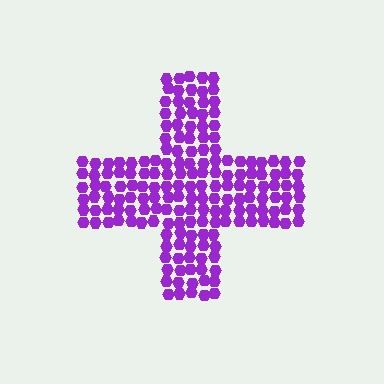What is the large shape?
The large shape is a cross.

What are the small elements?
The small elements are hexagons.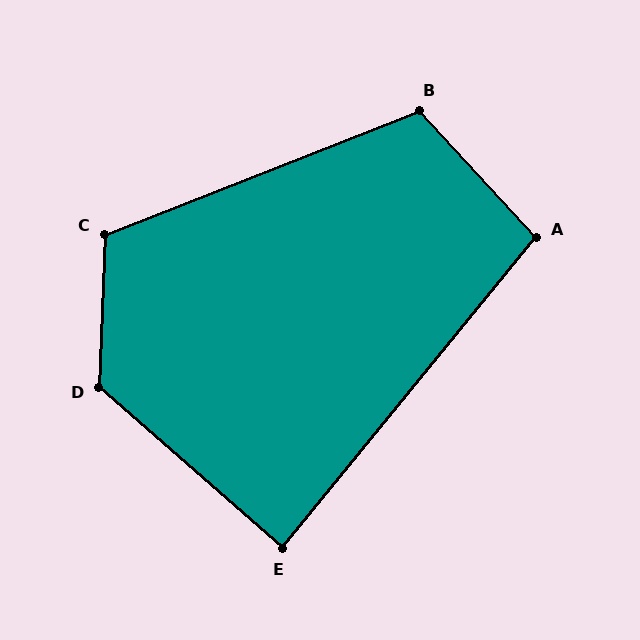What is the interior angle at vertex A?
Approximately 98 degrees (obtuse).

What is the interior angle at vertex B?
Approximately 111 degrees (obtuse).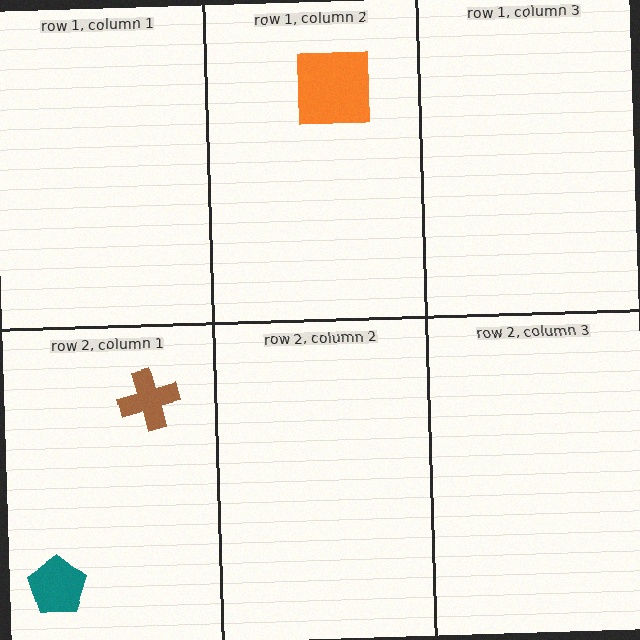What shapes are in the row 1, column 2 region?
The orange square.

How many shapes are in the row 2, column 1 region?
2.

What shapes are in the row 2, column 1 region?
The teal pentagon, the brown cross.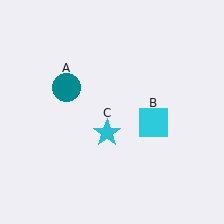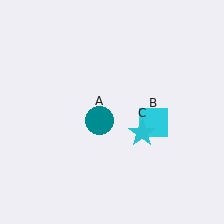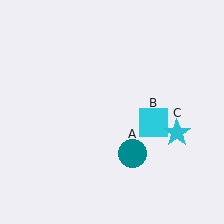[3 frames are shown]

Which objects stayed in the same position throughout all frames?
Cyan square (object B) remained stationary.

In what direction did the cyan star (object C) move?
The cyan star (object C) moved right.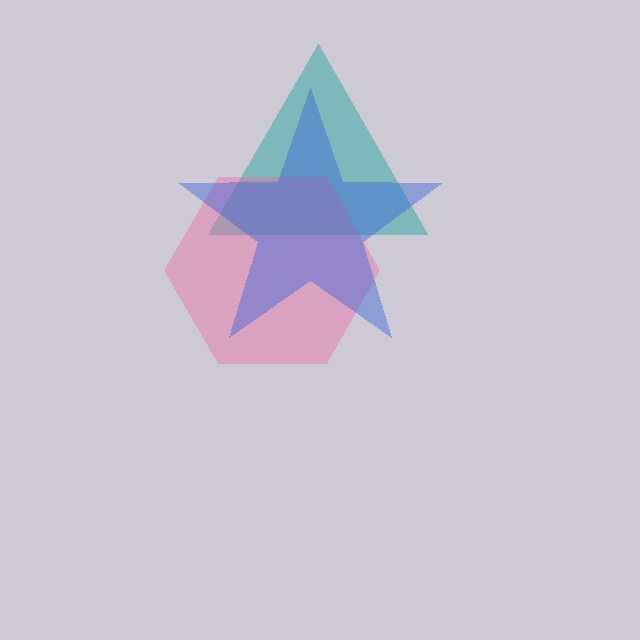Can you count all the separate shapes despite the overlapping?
Yes, there are 3 separate shapes.